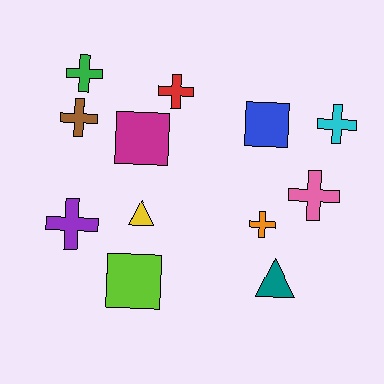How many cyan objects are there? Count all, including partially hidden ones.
There is 1 cyan object.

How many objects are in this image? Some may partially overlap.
There are 12 objects.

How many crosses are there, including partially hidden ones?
There are 7 crosses.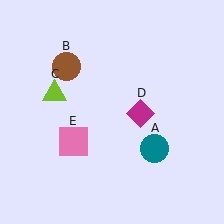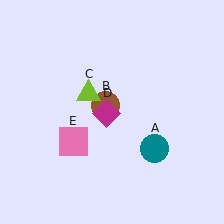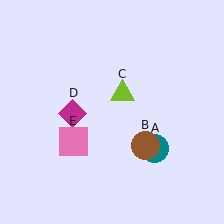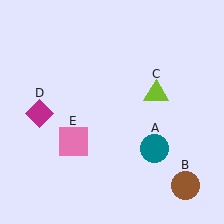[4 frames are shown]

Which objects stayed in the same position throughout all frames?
Teal circle (object A) and pink square (object E) remained stationary.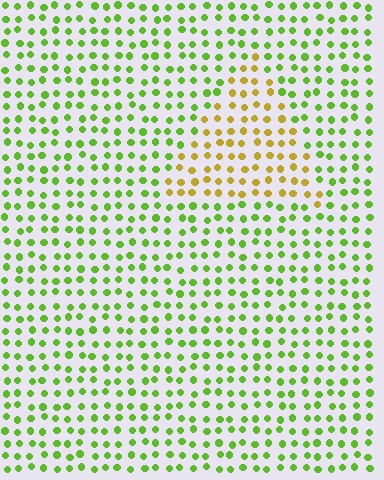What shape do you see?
I see a triangle.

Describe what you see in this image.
The image is filled with small lime elements in a uniform arrangement. A triangle-shaped region is visible where the elements are tinted to a slightly different hue, forming a subtle color boundary.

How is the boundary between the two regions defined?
The boundary is defined purely by a slight shift in hue (about 49 degrees). Spacing, size, and orientation are identical on both sides.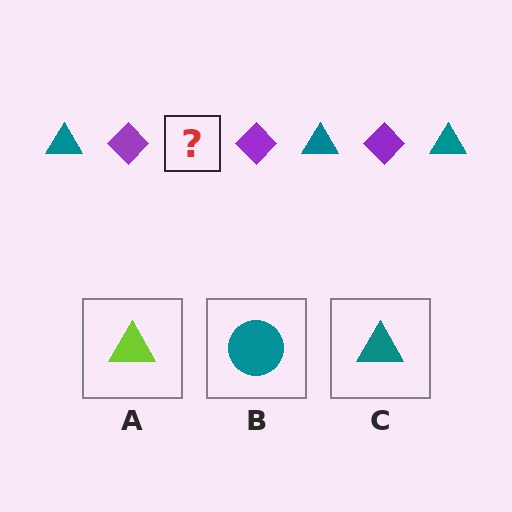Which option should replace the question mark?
Option C.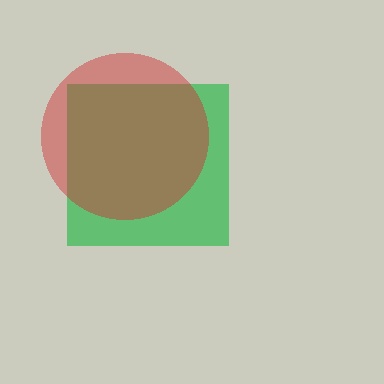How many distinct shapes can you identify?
There are 2 distinct shapes: a green square, a red circle.